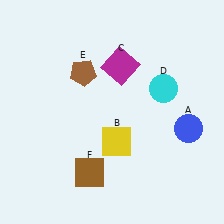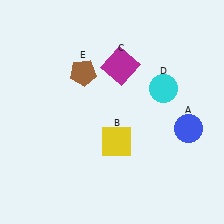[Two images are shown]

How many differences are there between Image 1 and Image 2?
There is 1 difference between the two images.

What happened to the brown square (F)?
The brown square (F) was removed in Image 2. It was in the bottom-left area of Image 1.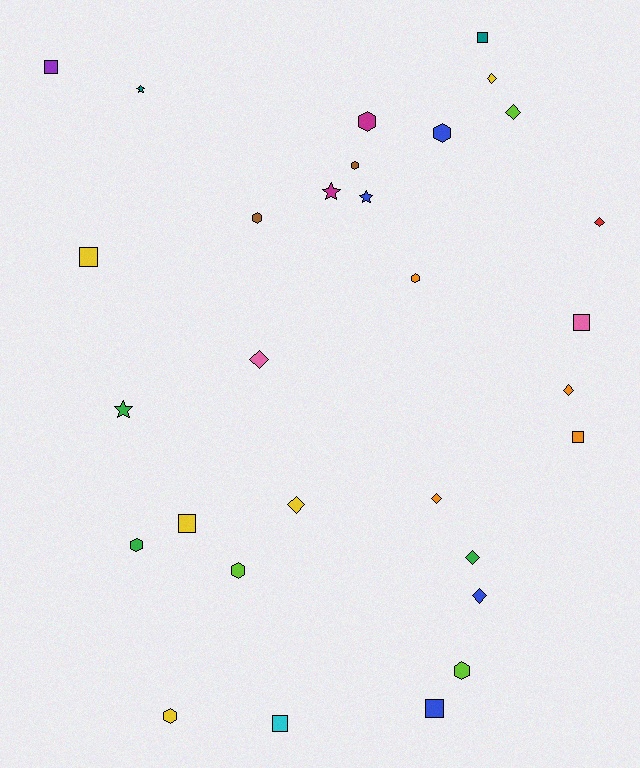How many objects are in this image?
There are 30 objects.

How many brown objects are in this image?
There are 2 brown objects.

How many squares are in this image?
There are 8 squares.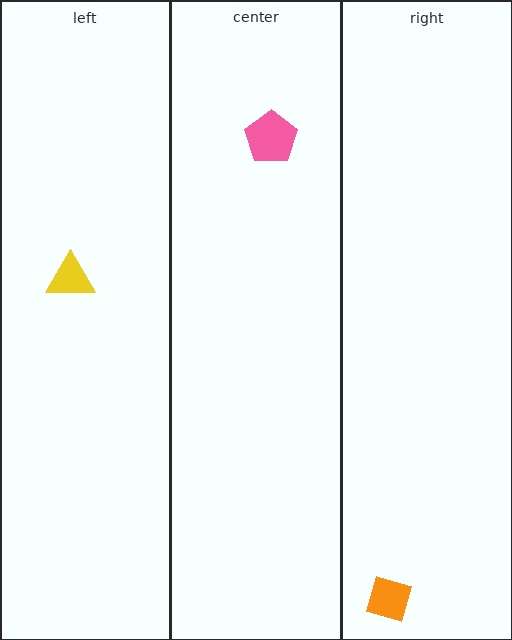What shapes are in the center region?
The pink pentagon.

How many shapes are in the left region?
1.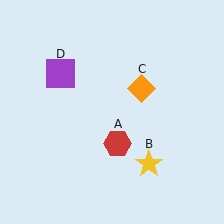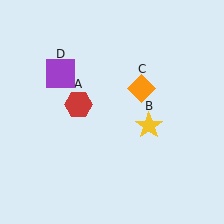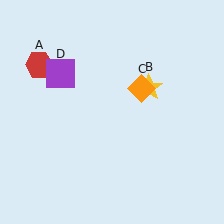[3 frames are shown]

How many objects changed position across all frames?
2 objects changed position: red hexagon (object A), yellow star (object B).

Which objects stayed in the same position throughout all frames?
Orange diamond (object C) and purple square (object D) remained stationary.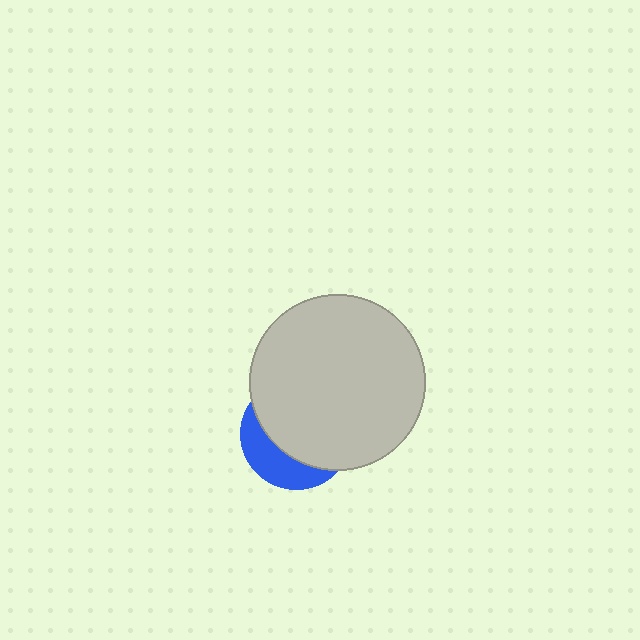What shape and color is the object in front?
The object in front is a light gray circle.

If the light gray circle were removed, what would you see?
You would see the complete blue circle.